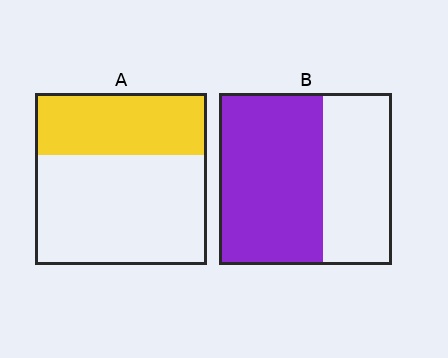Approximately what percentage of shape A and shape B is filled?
A is approximately 35% and B is approximately 60%.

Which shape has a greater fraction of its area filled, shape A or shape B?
Shape B.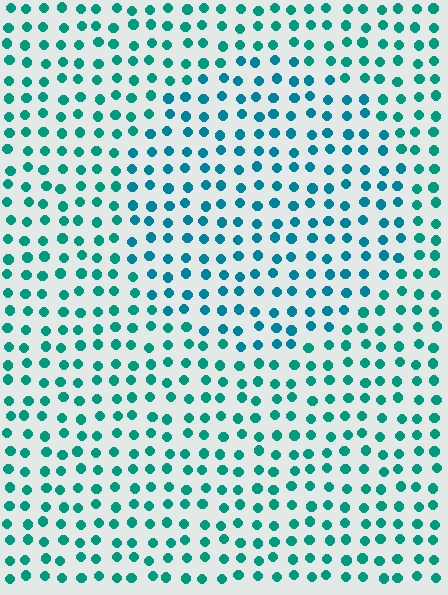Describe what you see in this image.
The image is filled with small teal elements in a uniform arrangement. A circle-shaped region is visible where the elements are tinted to a slightly different hue, forming a subtle color boundary.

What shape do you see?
I see a circle.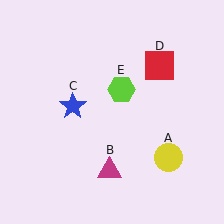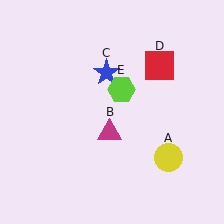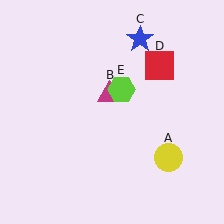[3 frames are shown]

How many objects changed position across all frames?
2 objects changed position: magenta triangle (object B), blue star (object C).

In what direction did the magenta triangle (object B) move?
The magenta triangle (object B) moved up.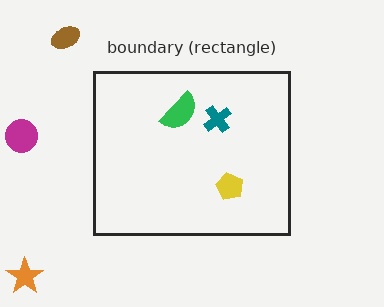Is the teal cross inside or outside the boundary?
Inside.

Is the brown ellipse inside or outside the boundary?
Outside.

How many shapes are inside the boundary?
3 inside, 3 outside.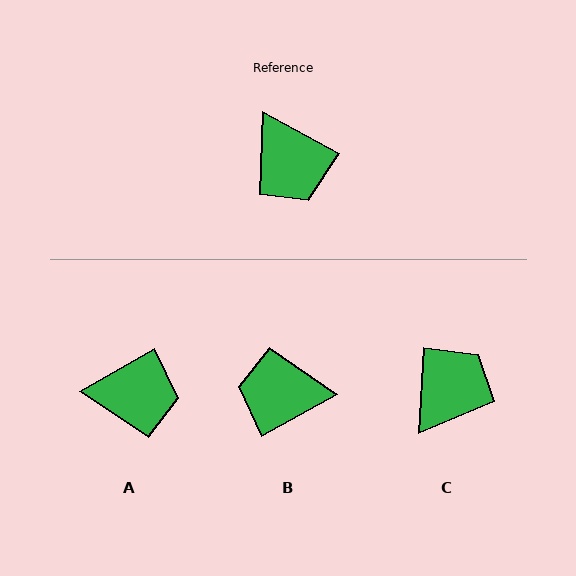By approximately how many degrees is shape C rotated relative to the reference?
Approximately 115 degrees counter-clockwise.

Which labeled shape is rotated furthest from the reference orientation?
B, about 122 degrees away.